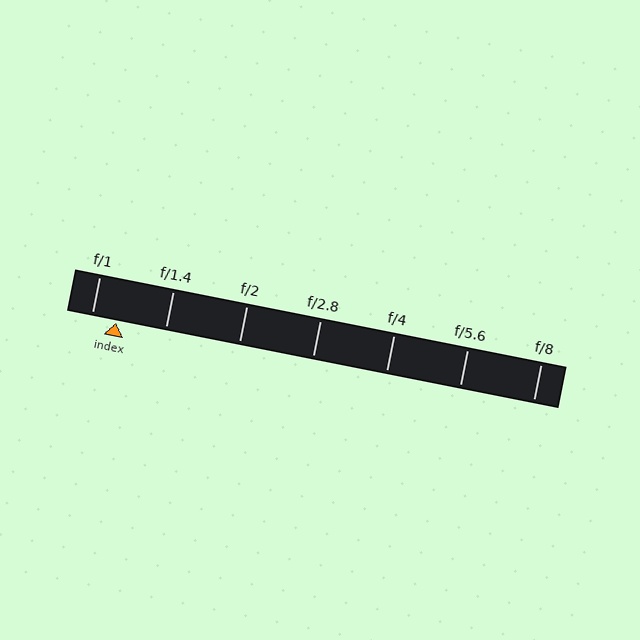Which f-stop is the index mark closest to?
The index mark is closest to f/1.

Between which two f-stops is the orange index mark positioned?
The index mark is between f/1 and f/1.4.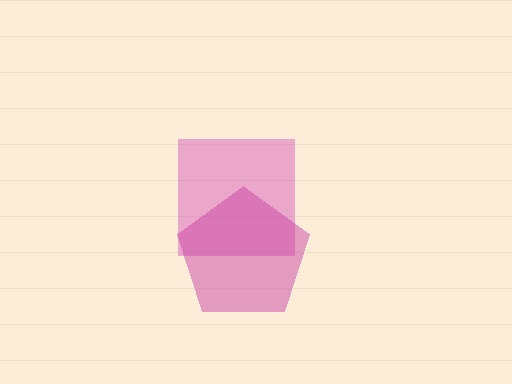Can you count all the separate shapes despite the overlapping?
Yes, there are 2 separate shapes.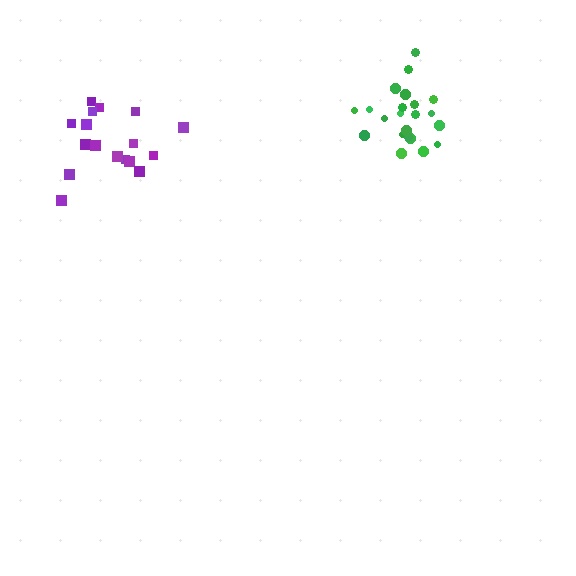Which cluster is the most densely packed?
Green.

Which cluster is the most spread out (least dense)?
Purple.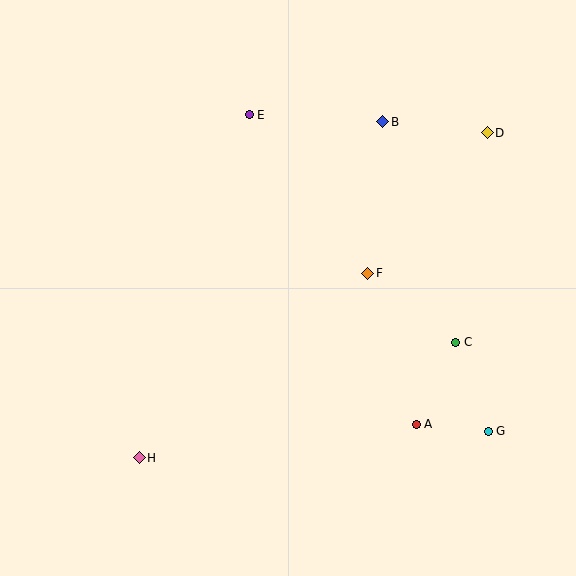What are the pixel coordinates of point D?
Point D is at (487, 133).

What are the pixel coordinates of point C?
Point C is at (456, 342).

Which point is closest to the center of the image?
Point F at (368, 273) is closest to the center.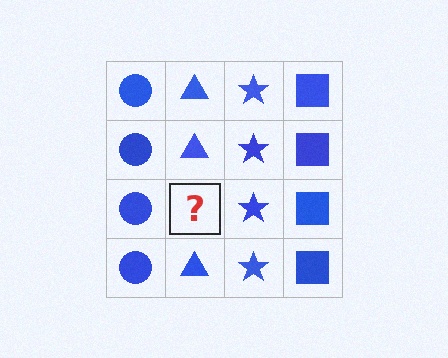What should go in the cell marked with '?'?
The missing cell should contain a blue triangle.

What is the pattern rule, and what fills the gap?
The rule is that each column has a consistent shape. The gap should be filled with a blue triangle.